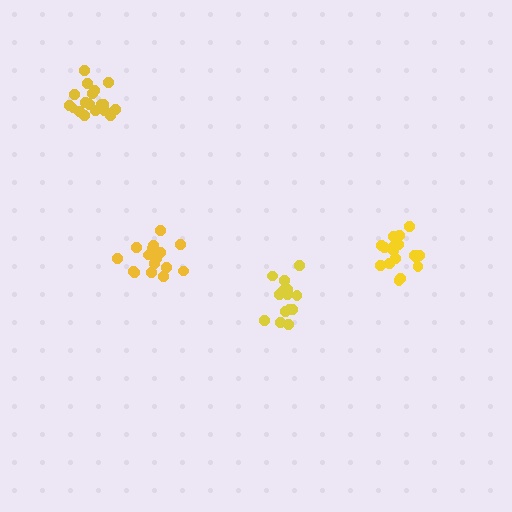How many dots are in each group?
Group 1: 18 dots, Group 2: 17 dots, Group 3: 14 dots, Group 4: 19 dots (68 total).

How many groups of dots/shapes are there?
There are 4 groups.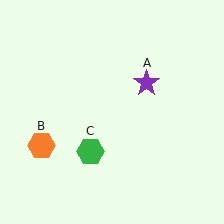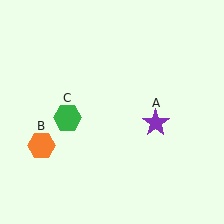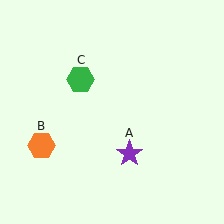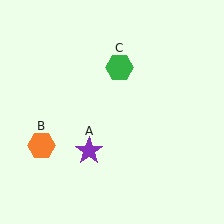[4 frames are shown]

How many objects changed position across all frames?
2 objects changed position: purple star (object A), green hexagon (object C).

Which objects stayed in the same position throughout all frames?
Orange hexagon (object B) remained stationary.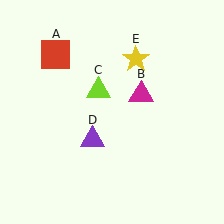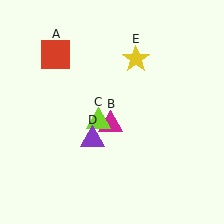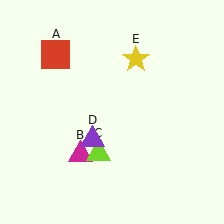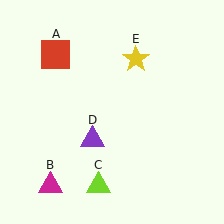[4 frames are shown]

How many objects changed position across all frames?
2 objects changed position: magenta triangle (object B), lime triangle (object C).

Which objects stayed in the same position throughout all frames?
Red square (object A) and purple triangle (object D) and yellow star (object E) remained stationary.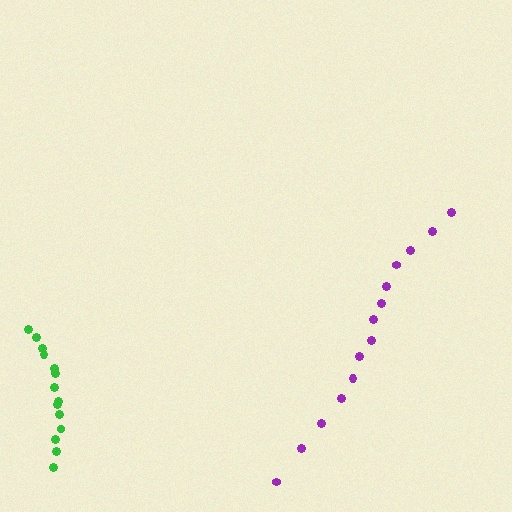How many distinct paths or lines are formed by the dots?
There are 2 distinct paths.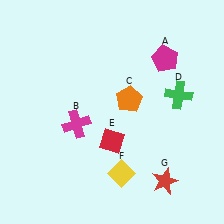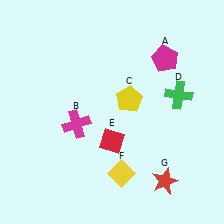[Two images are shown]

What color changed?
The pentagon (C) changed from orange in Image 1 to yellow in Image 2.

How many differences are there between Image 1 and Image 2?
There is 1 difference between the two images.